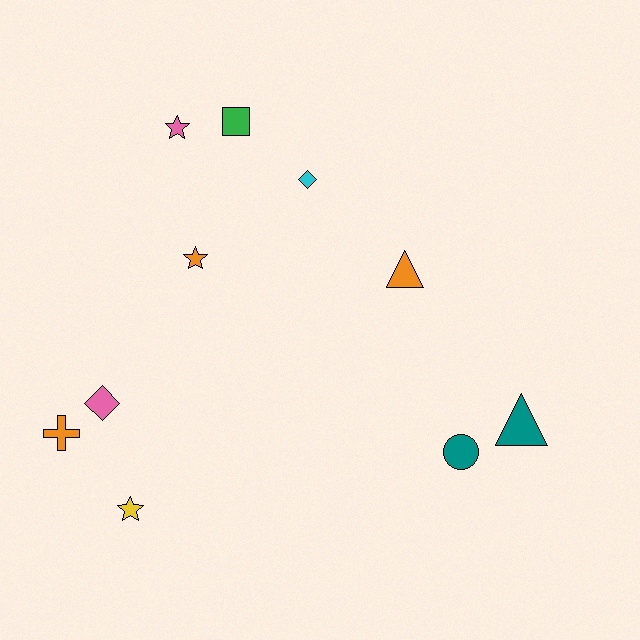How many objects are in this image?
There are 10 objects.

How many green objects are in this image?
There is 1 green object.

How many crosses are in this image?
There is 1 cross.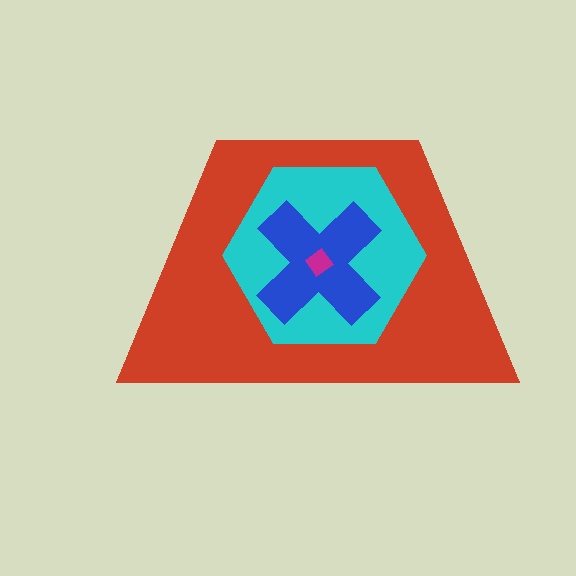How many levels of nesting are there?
4.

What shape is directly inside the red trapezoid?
The cyan hexagon.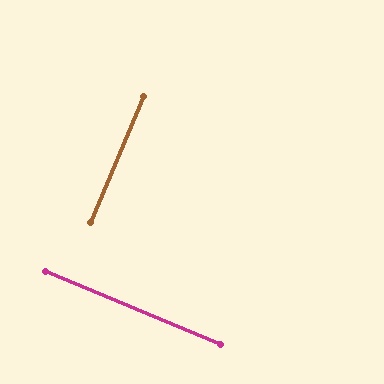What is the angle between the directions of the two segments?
Approximately 90 degrees.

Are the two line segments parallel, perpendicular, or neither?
Perpendicular — they meet at approximately 90°.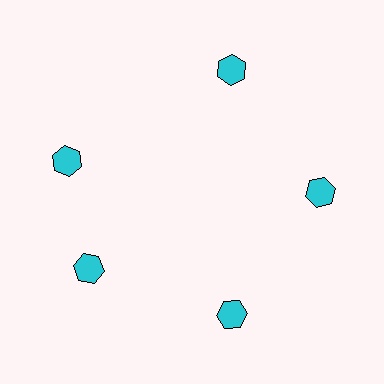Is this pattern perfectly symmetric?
No. The 5 cyan hexagons are arranged in a ring, but one element near the 10 o'clock position is rotated out of alignment along the ring, breaking the 5-fold rotational symmetry.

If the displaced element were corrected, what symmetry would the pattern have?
It would have 5-fold rotational symmetry — the pattern would map onto itself every 72 degrees.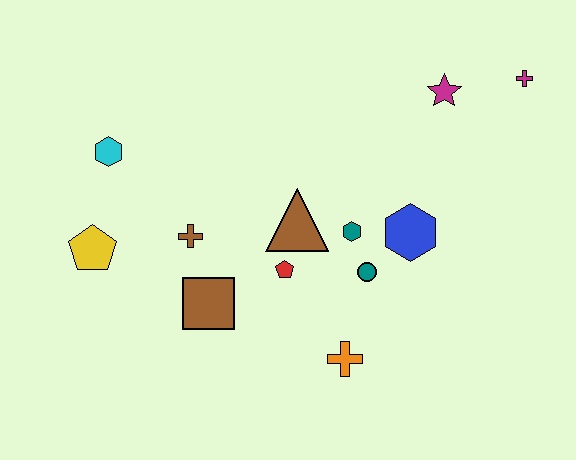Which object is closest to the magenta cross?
The magenta star is closest to the magenta cross.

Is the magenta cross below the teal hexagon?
No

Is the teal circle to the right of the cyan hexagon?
Yes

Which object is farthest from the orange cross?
The magenta cross is farthest from the orange cross.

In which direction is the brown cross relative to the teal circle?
The brown cross is to the left of the teal circle.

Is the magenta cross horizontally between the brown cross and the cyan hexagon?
No